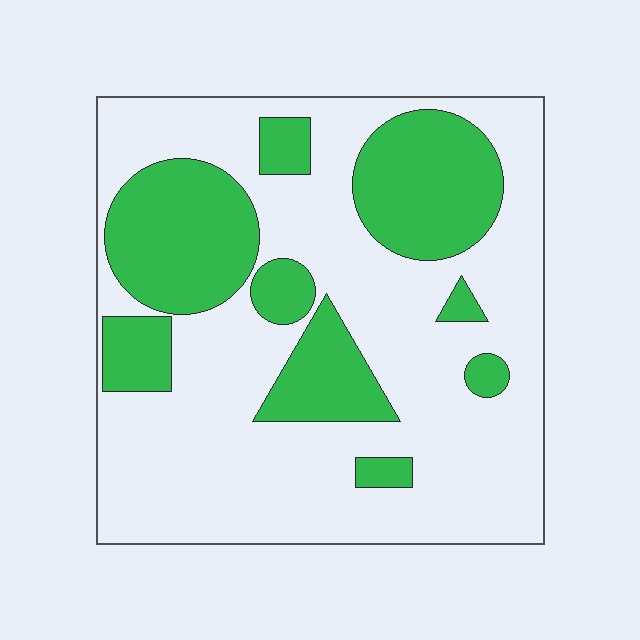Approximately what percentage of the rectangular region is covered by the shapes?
Approximately 30%.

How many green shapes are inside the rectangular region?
9.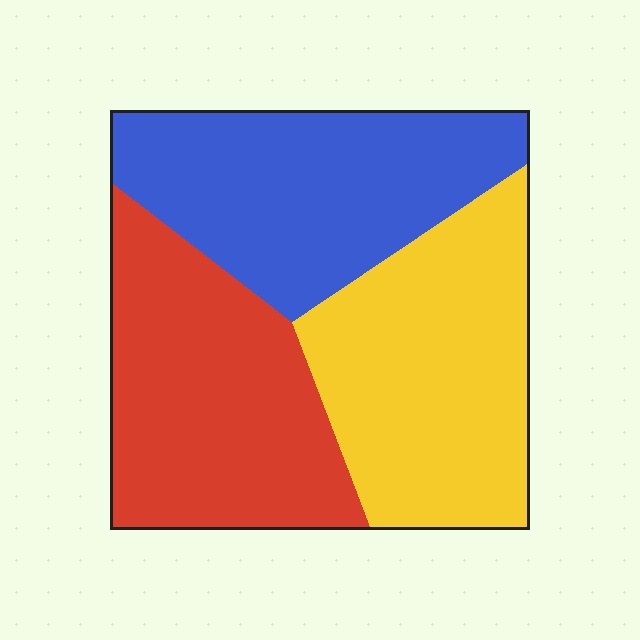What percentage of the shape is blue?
Blue covers roughly 30% of the shape.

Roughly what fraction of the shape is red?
Red takes up between a quarter and a half of the shape.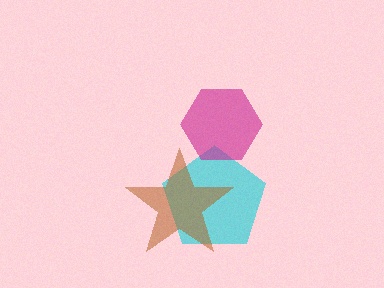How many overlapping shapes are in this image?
There are 3 overlapping shapes in the image.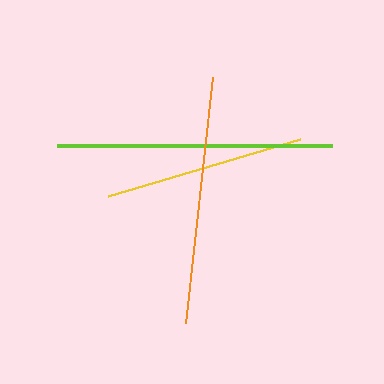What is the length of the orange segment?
The orange segment is approximately 248 pixels long.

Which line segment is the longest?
The lime line is the longest at approximately 275 pixels.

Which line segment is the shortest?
The yellow line is the shortest at approximately 200 pixels.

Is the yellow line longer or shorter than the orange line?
The orange line is longer than the yellow line.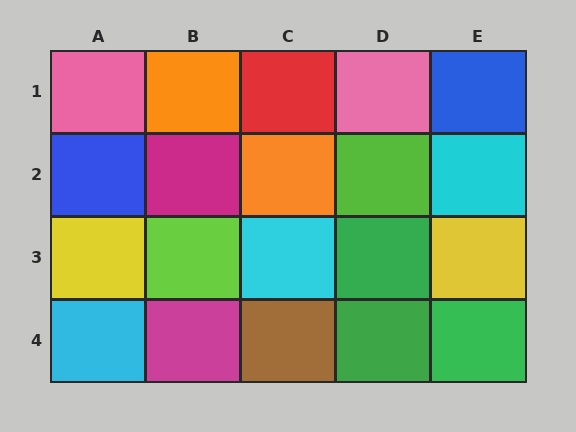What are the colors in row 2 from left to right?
Blue, magenta, orange, lime, cyan.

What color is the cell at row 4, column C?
Brown.